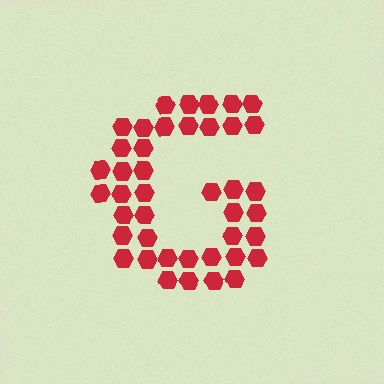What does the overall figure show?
The overall figure shows the letter G.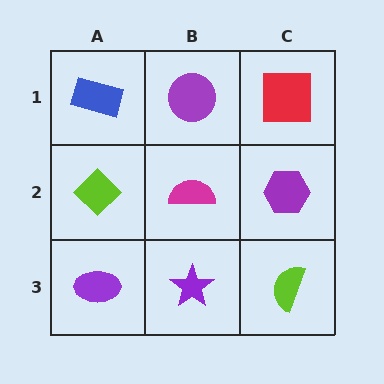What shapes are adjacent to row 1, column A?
A lime diamond (row 2, column A), a purple circle (row 1, column B).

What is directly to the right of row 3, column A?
A purple star.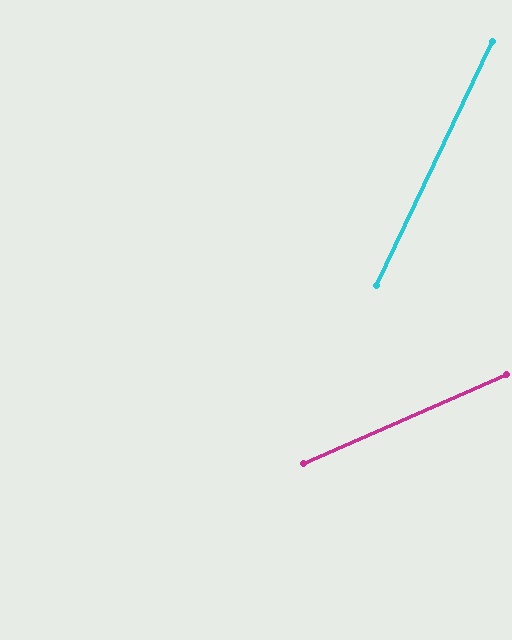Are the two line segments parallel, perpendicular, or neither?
Neither parallel nor perpendicular — they differ by about 41°.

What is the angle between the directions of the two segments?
Approximately 41 degrees.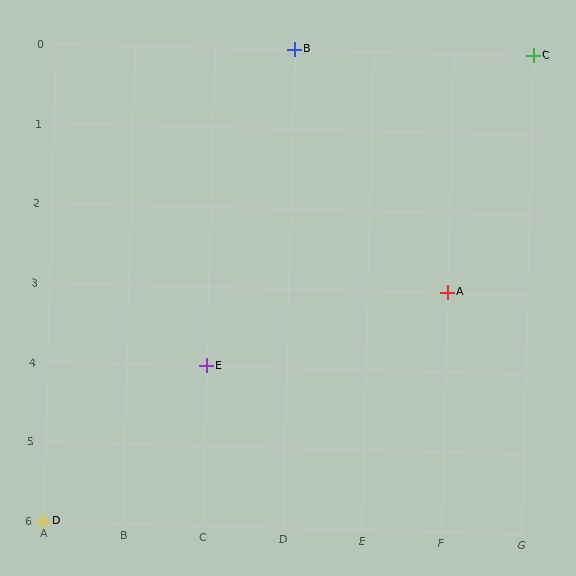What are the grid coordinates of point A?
Point A is at grid coordinates (F, 3).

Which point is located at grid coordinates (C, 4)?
Point E is at (C, 4).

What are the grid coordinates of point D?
Point D is at grid coordinates (A, 6).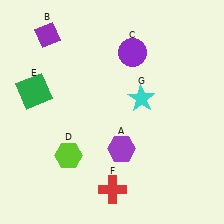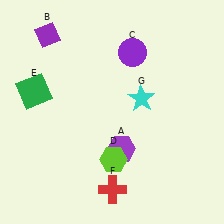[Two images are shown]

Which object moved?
The lime hexagon (D) moved right.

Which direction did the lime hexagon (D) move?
The lime hexagon (D) moved right.